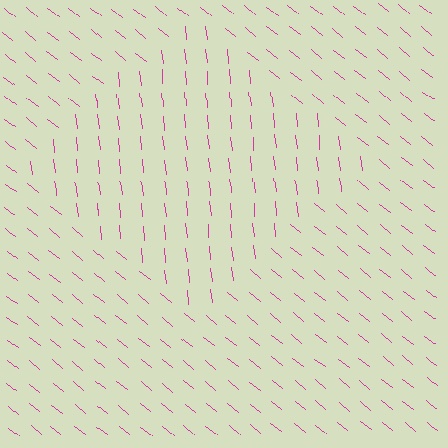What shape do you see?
I see a diamond.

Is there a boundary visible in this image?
Yes, there is a texture boundary formed by a change in line orientation.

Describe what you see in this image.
The image is filled with small magenta line segments. A diamond region in the image has lines oriented differently from the surrounding lines, creating a visible texture boundary.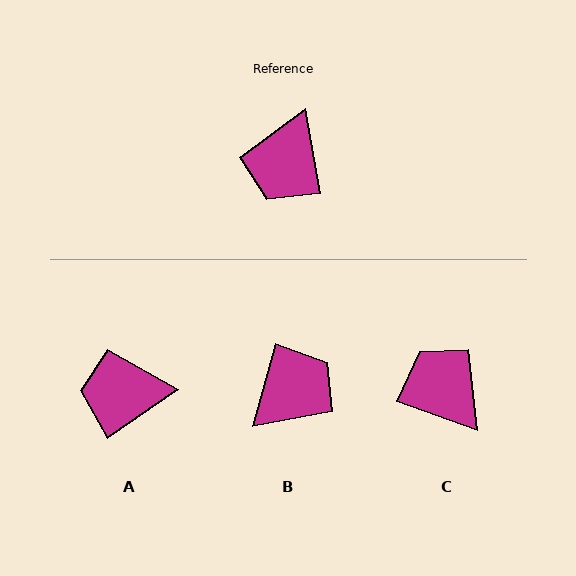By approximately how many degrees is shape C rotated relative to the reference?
Approximately 120 degrees clockwise.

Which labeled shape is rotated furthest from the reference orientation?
B, about 154 degrees away.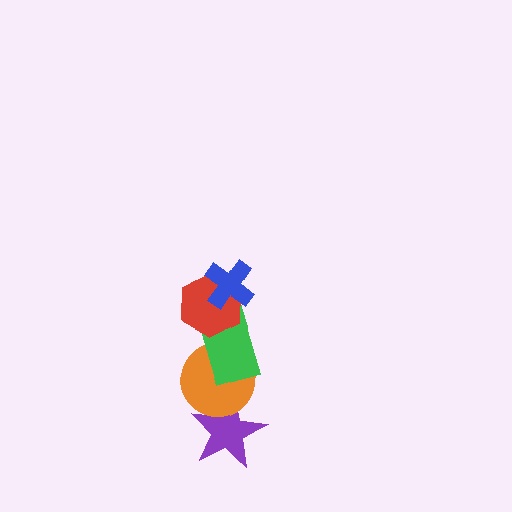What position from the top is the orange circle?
The orange circle is 4th from the top.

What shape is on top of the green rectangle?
The red hexagon is on top of the green rectangle.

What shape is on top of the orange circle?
The green rectangle is on top of the orange circle.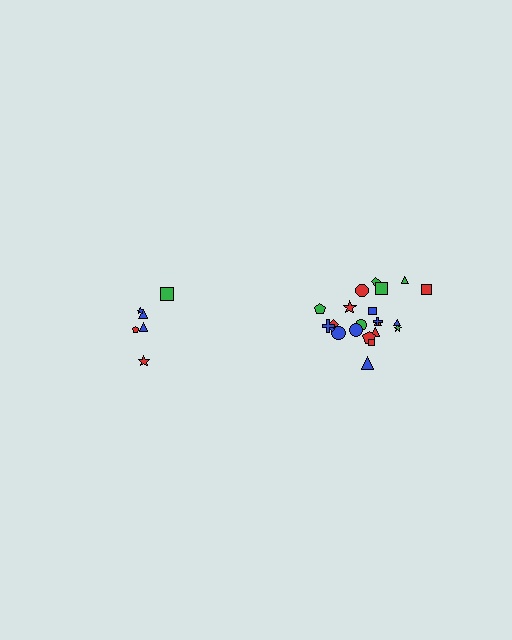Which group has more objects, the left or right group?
The right group.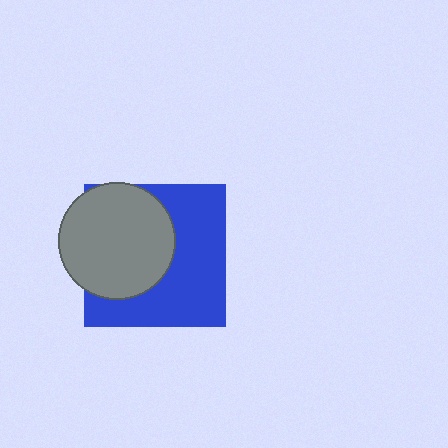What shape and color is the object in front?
The object in front is a gray circle.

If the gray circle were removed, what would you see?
You would see the complete blue square.